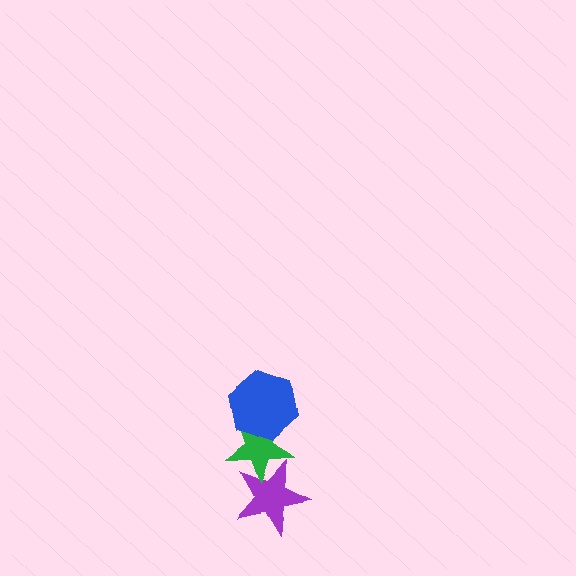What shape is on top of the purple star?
The green star is on top of the purple star.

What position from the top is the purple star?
The purple star is 3rd from the top.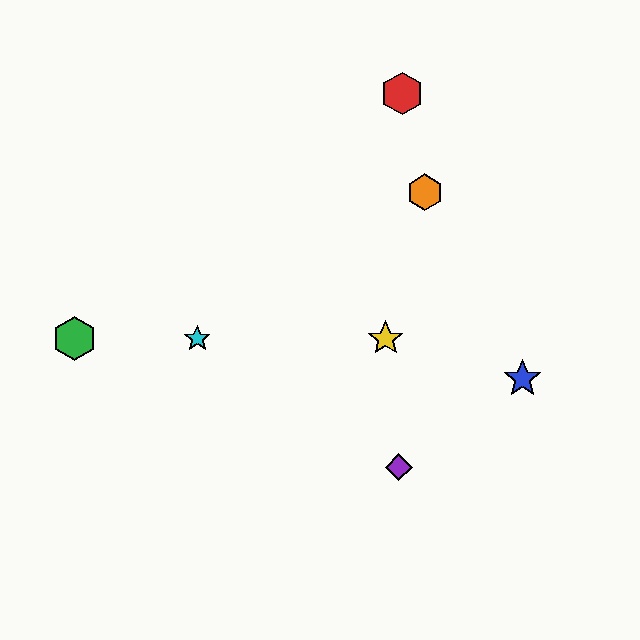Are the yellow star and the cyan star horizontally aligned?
Yes, both are at y≈339.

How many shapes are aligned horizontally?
3 shapes (the green hexagon, the yellow star, the cyan star) are aligned horizontally.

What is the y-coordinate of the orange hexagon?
The orange hexagon is at y≈192.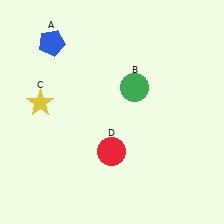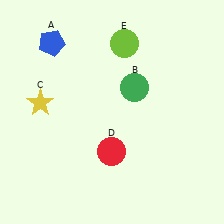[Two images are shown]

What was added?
A lime circle (E) was added in Image 2.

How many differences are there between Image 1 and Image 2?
There is 1 difference between the two images.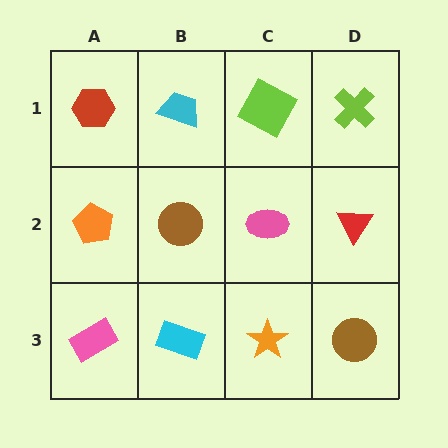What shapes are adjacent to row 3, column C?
A pink ellipse (row 2, column C), a cyan rectangle (row 3, column B), a brown circle (row 3, column D).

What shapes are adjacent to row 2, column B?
A cyan trapezoid (row 1, column B), a cyan rectangle (row 3, column B), an orange pentagon (row 2, column A), a pink ellipse (row 2, column C).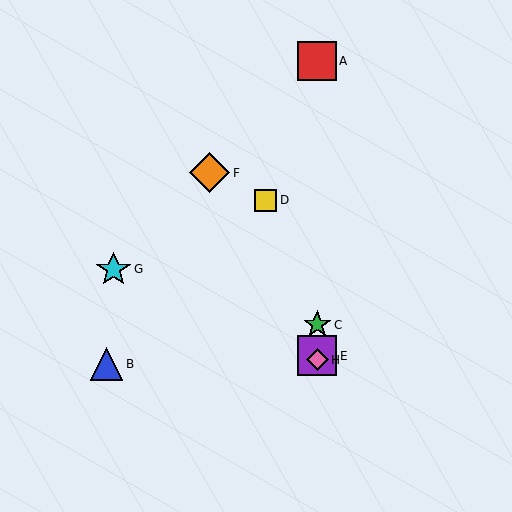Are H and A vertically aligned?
Yes, both are at x≈317.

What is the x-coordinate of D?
Object D is at x≈266.